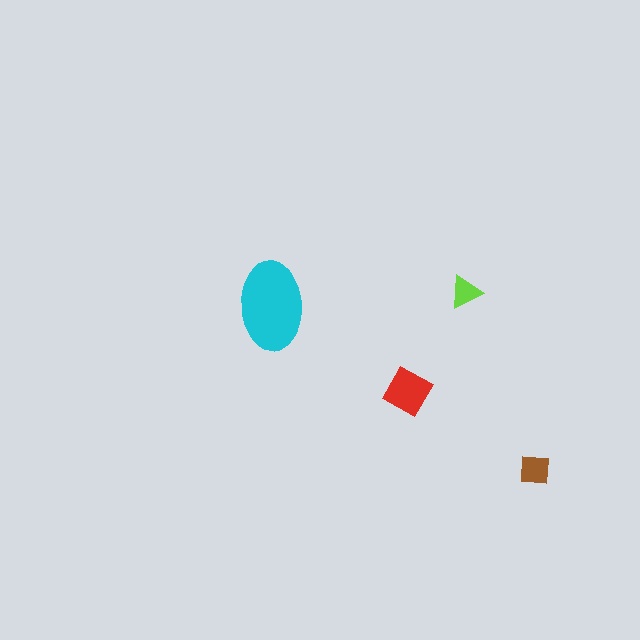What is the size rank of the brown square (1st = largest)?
3rd.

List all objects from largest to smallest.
The cyan ellipse, the red diamond, the brown square, the lime triangle.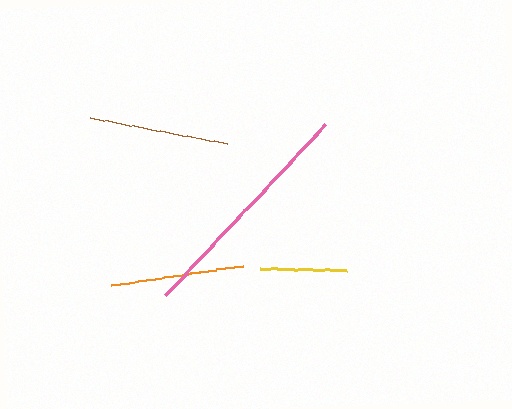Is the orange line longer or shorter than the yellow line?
The orange line is longer than the yellow line.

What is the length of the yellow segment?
The yellow segment is approximately 86 pixels long.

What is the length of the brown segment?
The brown segment is approximately 139 pixels long.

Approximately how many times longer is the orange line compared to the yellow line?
The orange line is approximately 1.6 times the length of the yellow line.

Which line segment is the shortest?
The yellow line is the shortest at approximately 86 pixels.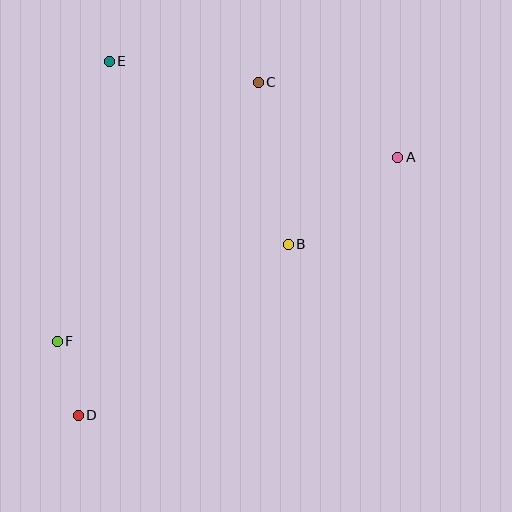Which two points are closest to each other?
Points D and F are closest to each other.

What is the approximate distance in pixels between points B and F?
The distance between B and F is approximately 251 pixels.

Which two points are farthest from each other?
Points A and D are farthest from each other.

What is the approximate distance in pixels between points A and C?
The distance between A and C is approximately 158 pixels.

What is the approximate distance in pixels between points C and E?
The distance between C and E is approximately 151 pixels.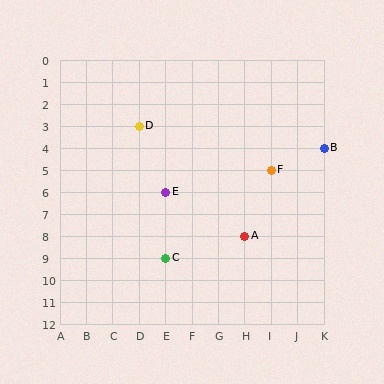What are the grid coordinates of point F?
Point F is at grid coordinates (I, 5).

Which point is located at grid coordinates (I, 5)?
Point F is at (I, 5).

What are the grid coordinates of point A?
Point A is at grid coordinates (H, 8).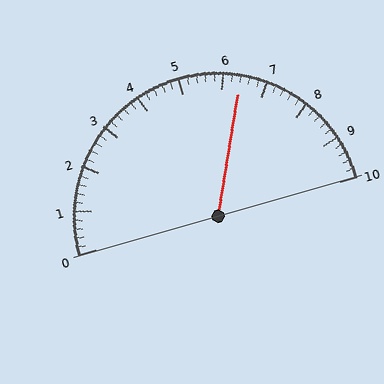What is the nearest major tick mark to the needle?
The nearest major tick mark is 6.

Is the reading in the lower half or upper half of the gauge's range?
The reading is in the upper half of the range (0 to 10).